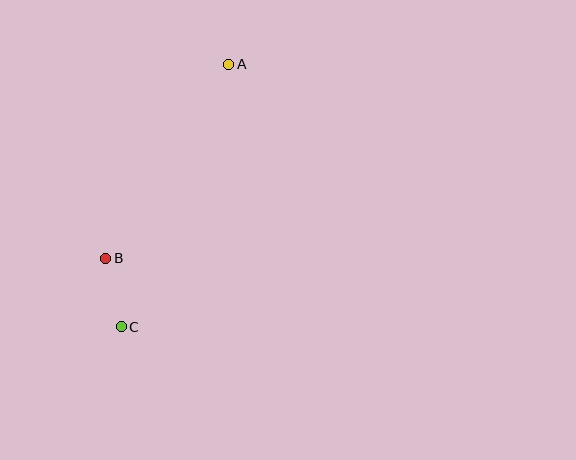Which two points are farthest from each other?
Points A and C are farthest from each other.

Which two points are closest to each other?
Points B and C are closest to each other.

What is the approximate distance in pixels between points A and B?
The distance between A and B is approximately 230 pixels.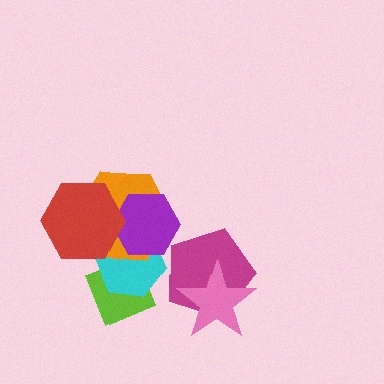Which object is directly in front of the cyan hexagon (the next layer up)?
The orange hexagon is directly in front of the cyan hexagon.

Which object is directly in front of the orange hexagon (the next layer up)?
The purple hexagon is directly in front of the orange hexagon.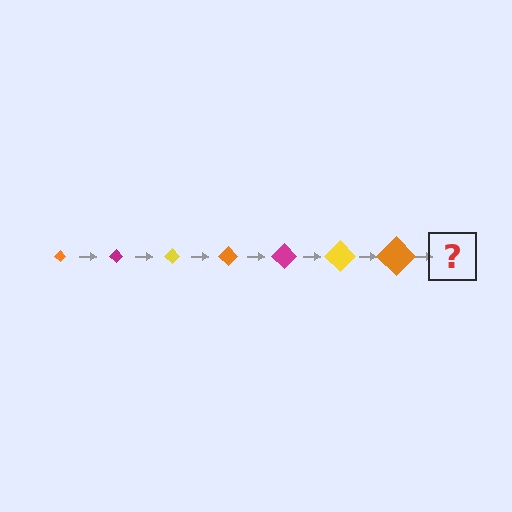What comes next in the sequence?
The next element should be a magenta diamond, larger than the previous one.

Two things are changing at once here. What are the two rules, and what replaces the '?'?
The two rules are that the diamond grows larger each step and the color cycles through orange, magenta, and yellow. The '?' should be a magenta diamond, larger than the previous one.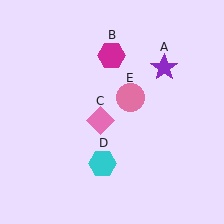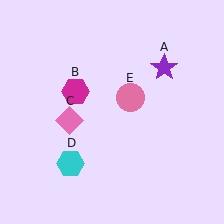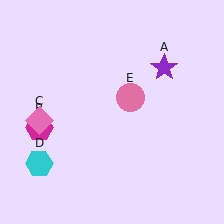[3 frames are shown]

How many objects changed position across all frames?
3 objects changed position: magenta hexagon (object B), pink diamond (object C), cyan hexagon (object D).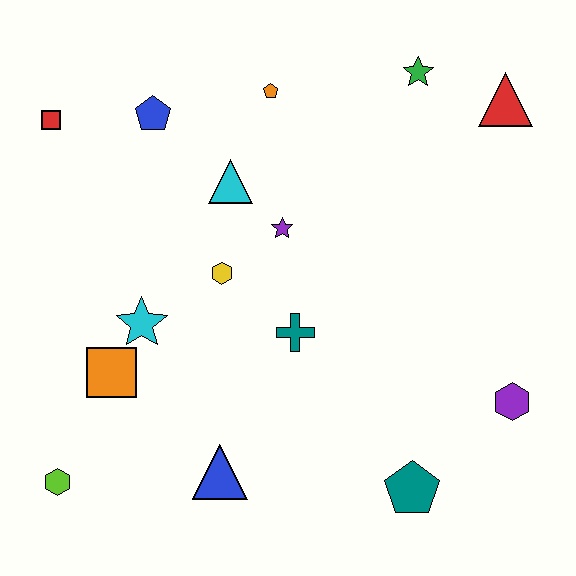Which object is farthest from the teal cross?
The red square is farthest from the teal cross.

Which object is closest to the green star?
The red triangle is closest to the green star.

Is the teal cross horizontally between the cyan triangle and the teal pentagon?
Yes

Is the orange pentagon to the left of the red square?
No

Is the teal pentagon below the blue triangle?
Yes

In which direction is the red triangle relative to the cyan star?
The red triangle is to the right of the cyan star.